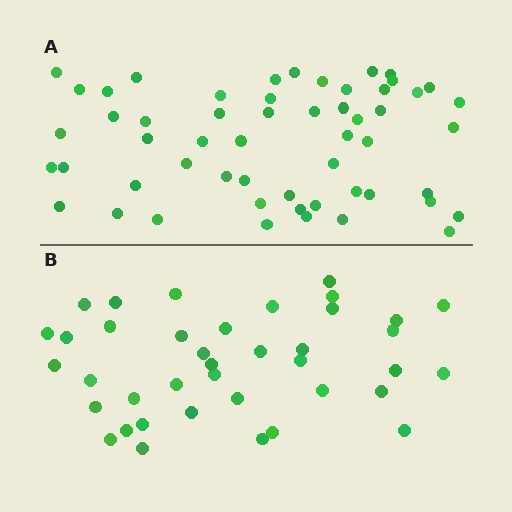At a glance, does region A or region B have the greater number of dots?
Region A (the top region) has more dots.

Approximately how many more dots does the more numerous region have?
Region A has approximately 15 more dots than region B.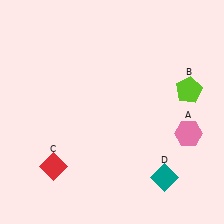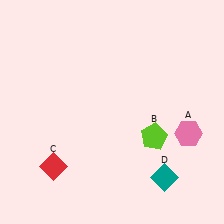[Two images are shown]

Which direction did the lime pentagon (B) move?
The lime pentagon (B) moved down.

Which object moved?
The lime pentagon (B) moved down.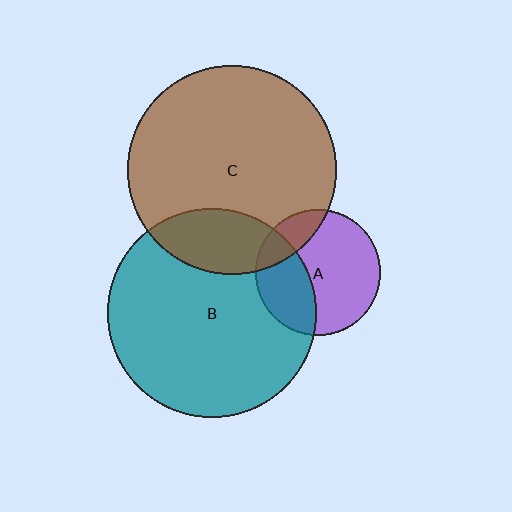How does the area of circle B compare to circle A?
Approximately 2.8 times.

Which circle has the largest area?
Circle B (teal).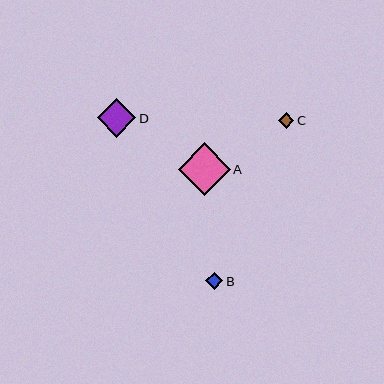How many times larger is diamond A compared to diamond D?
Diamond A is approximately 1.4 times the size of diamond D.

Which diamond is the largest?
Diamond A is the largest with a size of approximately 52 pixels.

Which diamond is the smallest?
Diamond C is the smallest with a size of approximately 15 pixels.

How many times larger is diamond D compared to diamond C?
Diamond D is approximately 2.5 times the size of diamond C.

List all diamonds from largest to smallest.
From largest to smallest: A, D, B, C.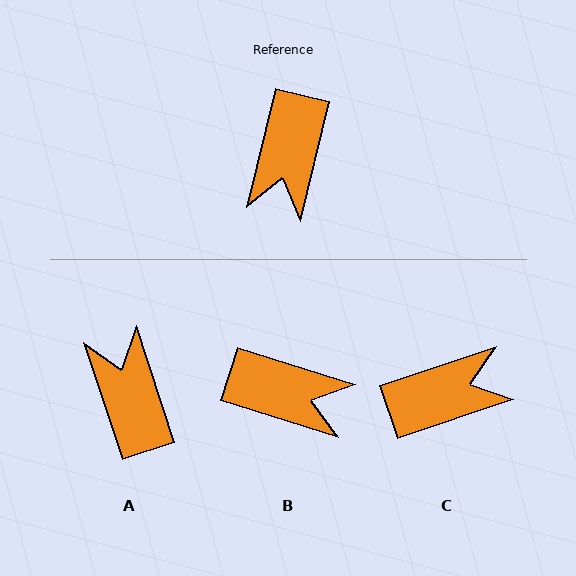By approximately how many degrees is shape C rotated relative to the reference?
Approximately 122 degrees counter-clockwise.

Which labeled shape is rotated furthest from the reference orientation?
A, about 148 degrees away.